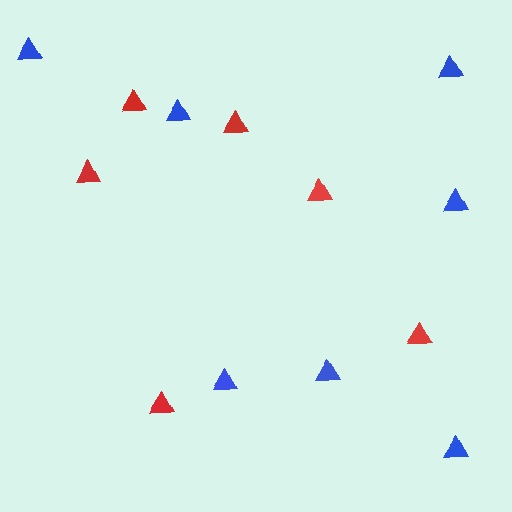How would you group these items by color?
There are 2 groups: one group of red triangles (6) and one group of blue triangles (7).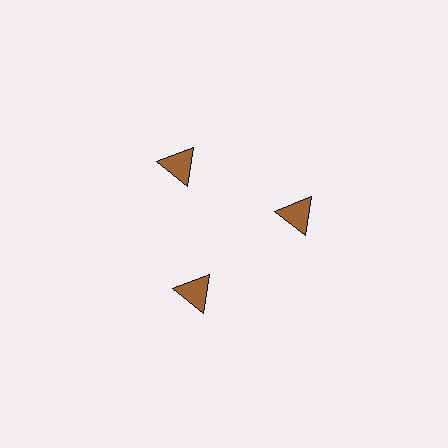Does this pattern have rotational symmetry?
Yes, this pattern has 3-fold rotational symmetry. It looks the same after rotating 120 degrees around the center.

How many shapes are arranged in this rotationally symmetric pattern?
There are 3 shapes, arranged in 3 groups of 1.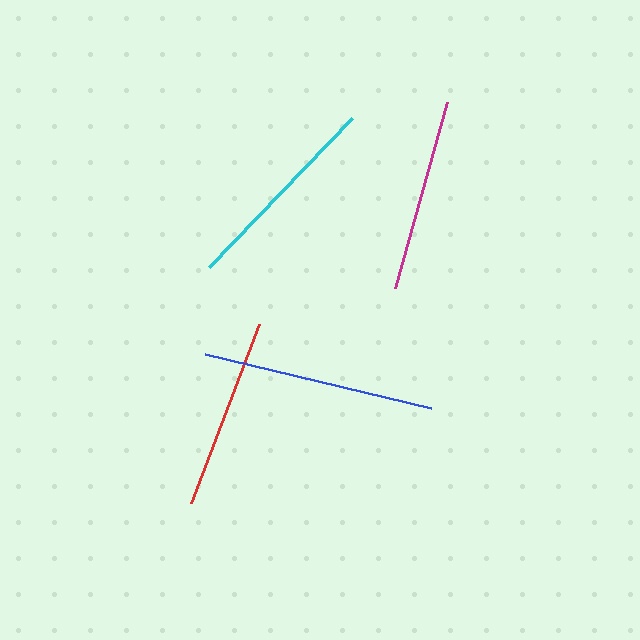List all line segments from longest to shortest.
From longest to shortest: blue, cyan, magenta, red.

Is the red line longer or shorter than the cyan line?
The cyan line is longer than the red line.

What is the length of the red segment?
The red segment is approximately 192 pixels long.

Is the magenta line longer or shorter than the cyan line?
The cyan line is longer than the magenta line.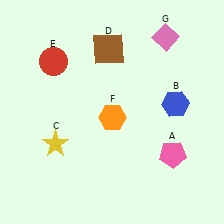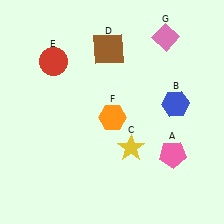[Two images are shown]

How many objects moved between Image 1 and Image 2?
1 object moved between the two images.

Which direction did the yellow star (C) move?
The yellow star (C) moved right.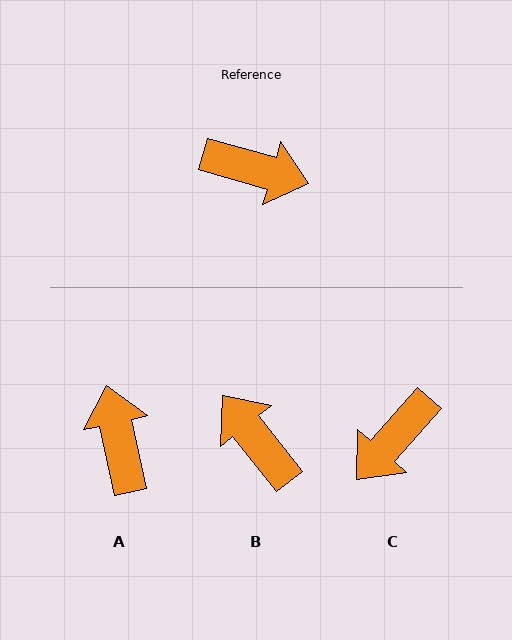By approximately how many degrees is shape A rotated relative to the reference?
Approximately 118 degrees counter-clockwise.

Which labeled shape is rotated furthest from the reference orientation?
B, about 144 degrees away.